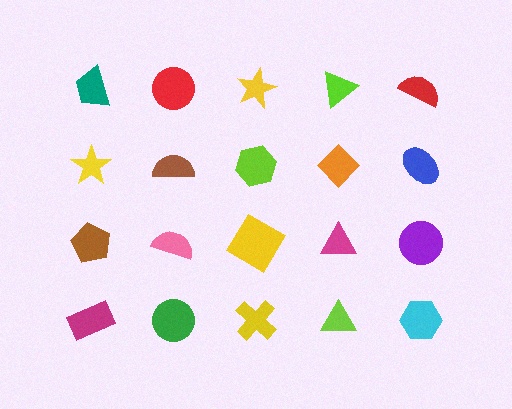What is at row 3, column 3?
A yellow diamond.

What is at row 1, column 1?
A teal trapezoid.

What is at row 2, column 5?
A blue ellipse.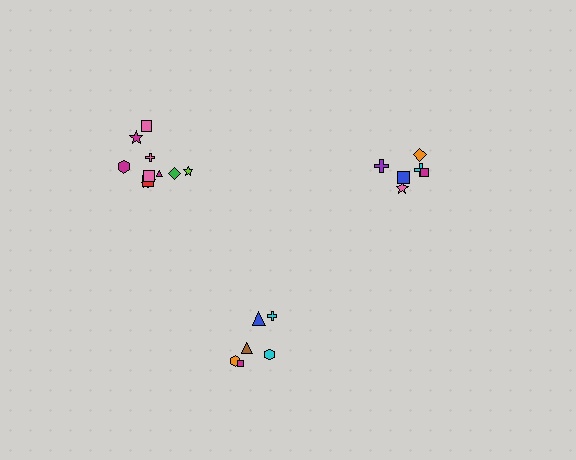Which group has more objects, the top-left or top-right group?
The top-left group.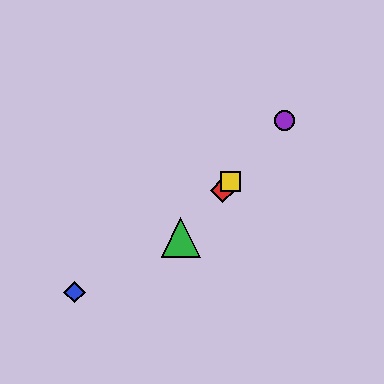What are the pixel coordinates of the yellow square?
The yellow square is at (231, 181).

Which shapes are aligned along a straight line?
The red diamond, the green triangle, the yellow square, the purple circle are aligned along a straight line.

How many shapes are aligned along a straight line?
4 shapes (the red diamond, the green triangle, the yellow square, the purple circle) are aligned along a straight line.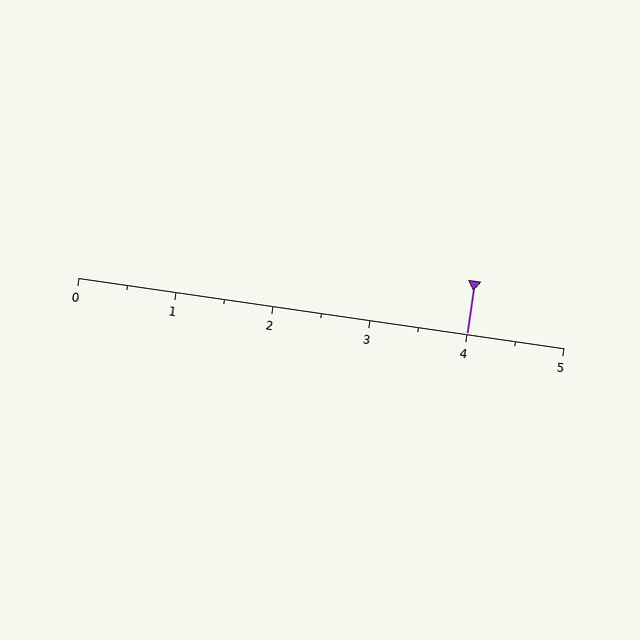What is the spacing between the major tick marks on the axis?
The major ticks are spaced 1 apart.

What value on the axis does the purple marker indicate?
The marker indicates approximately 4.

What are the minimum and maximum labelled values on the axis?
The axis runs from 0 to 5.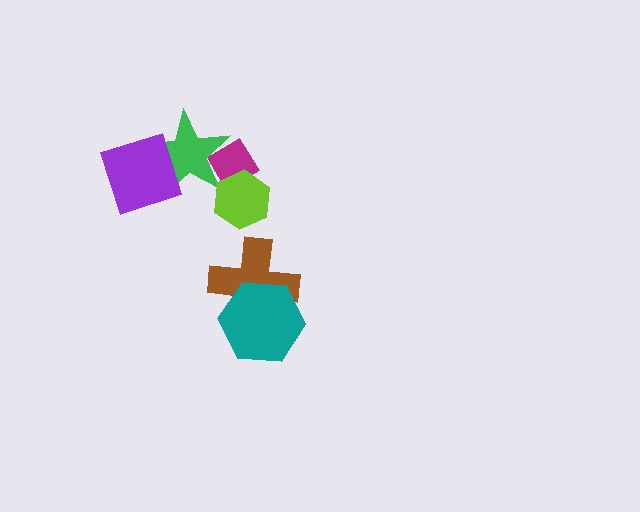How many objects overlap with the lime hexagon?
1 object overlaps with the lime hexagon.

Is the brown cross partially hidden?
Yes, it is partially covered by another shape.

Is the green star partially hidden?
Yes, it is partially covered by another shape.